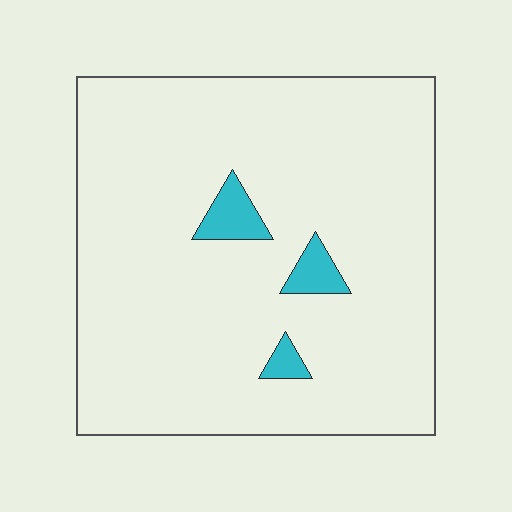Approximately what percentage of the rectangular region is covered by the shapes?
Approximately 5%.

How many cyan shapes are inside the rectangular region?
3.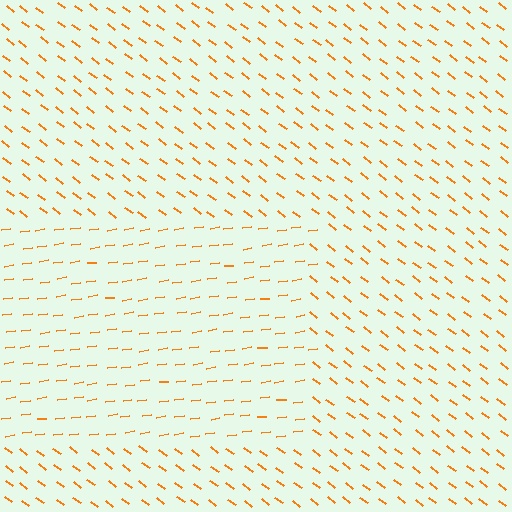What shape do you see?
I see a rectangle.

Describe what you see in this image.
The image is filled with small orange line segments. A rectangle region in the image has lines oriented differently from the surrounding lines, creating a visible texture boundary.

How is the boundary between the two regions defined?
The boundary is defined purely by a change in line orientation (approximately 45 degrees difference). All lines are the same color and thickness.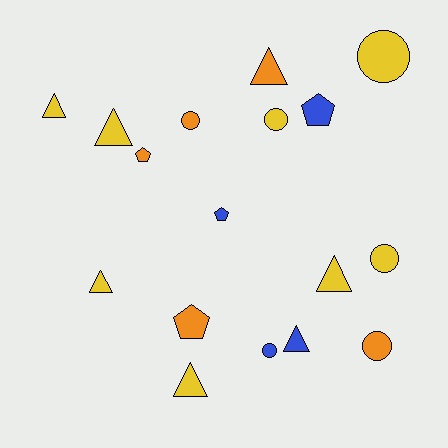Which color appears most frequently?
Yellow, with 8 objects.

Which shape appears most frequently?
Triangle, with 7 objects.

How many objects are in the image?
There are 17 objects.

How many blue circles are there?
There is 1 blue circle.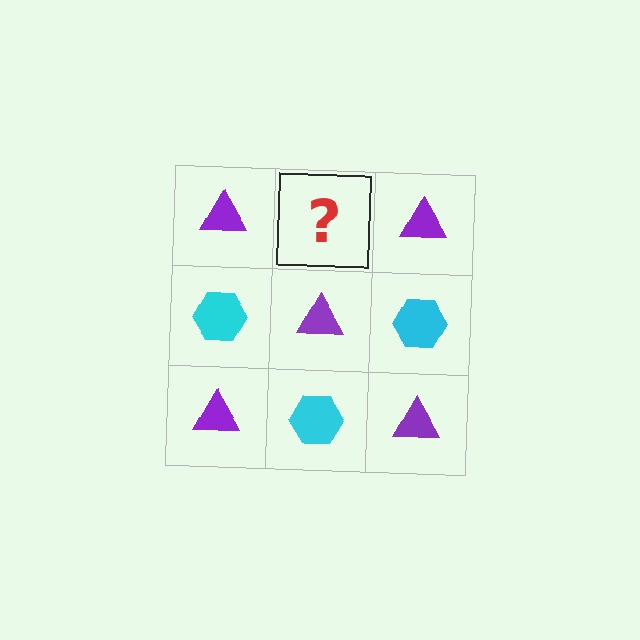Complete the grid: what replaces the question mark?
The question mark should be replaced with a cyan hexagon.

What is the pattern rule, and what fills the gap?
The rule is that it alternates purple triangle and cyan hexagon in a checkerboard pattern. The gap should be filled with a cyan hexagon.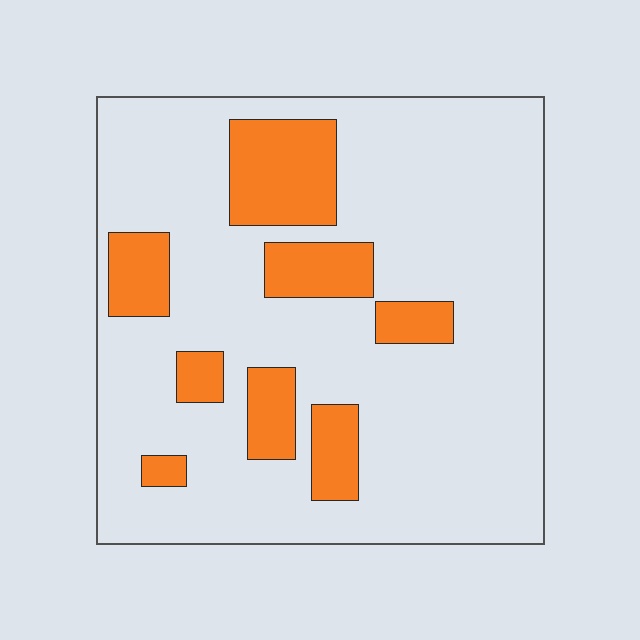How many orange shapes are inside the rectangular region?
8.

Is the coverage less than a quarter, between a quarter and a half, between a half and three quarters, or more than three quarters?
Less than a quarter.